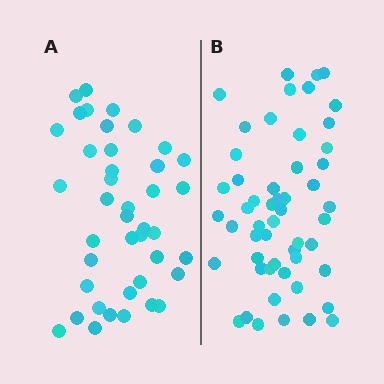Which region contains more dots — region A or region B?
Region B (the right region) has more dots.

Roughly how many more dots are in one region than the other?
Region B has roughly 12 or so more dots than region A.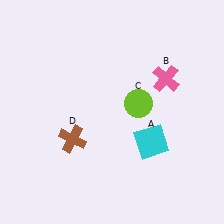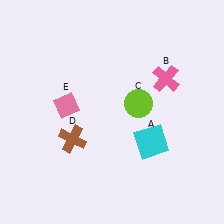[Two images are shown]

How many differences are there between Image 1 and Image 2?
There is 1 difference between the two images.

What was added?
A pink diamond (E) was added in Image 2.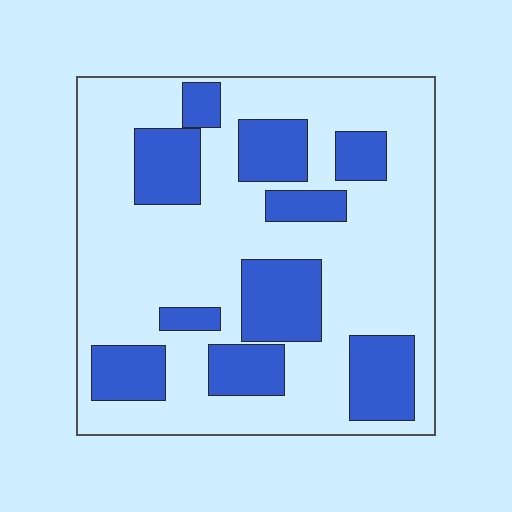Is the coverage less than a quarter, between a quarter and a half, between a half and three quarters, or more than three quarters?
Between a quarter and a half.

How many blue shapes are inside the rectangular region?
10.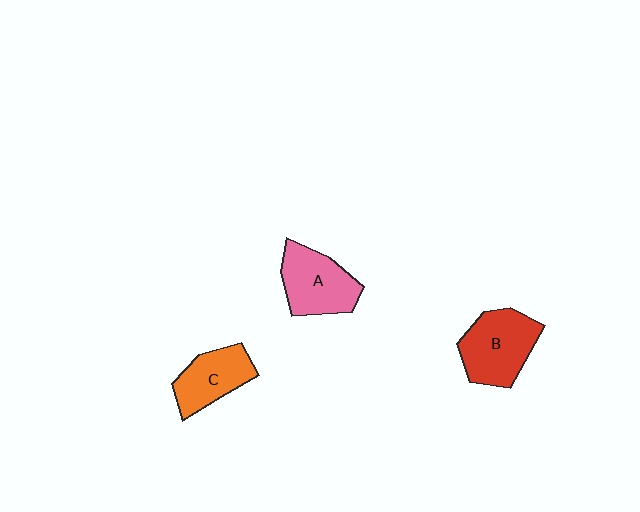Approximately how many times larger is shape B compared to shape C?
Approximately 1.3 times.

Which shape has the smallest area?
Shape C (orange).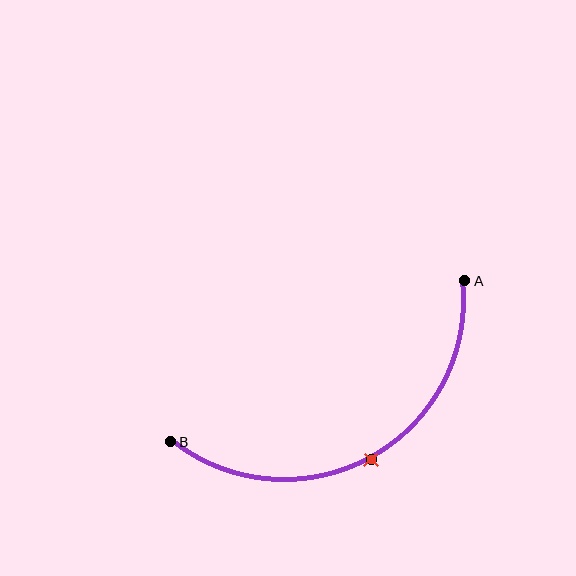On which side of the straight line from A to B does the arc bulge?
The arc bulges below the straight line connecting A and B.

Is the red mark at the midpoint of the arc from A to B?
Yes. The red mark lies on the arc at equal arc-length from both A and B — it is the arc midpoint.